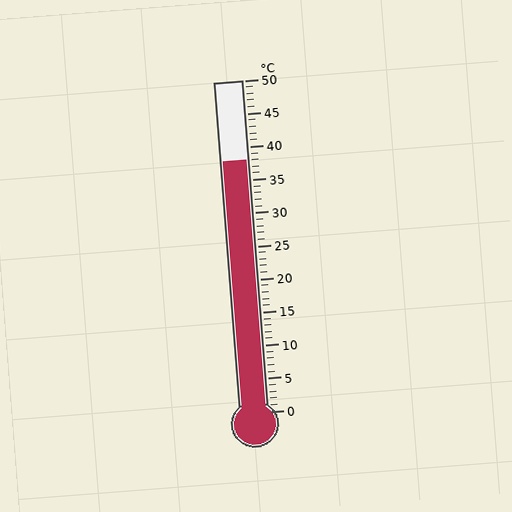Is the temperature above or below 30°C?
The temperature is above 30°C.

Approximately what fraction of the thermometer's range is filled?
The thermometer is filled to approximately 75% of its range.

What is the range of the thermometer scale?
The thermometer scale ranges from 0°C to 50°C.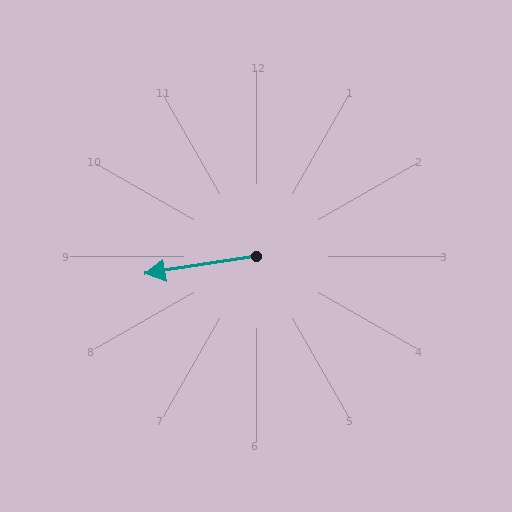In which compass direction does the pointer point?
West.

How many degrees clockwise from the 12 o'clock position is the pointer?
Approximately 261 degrees.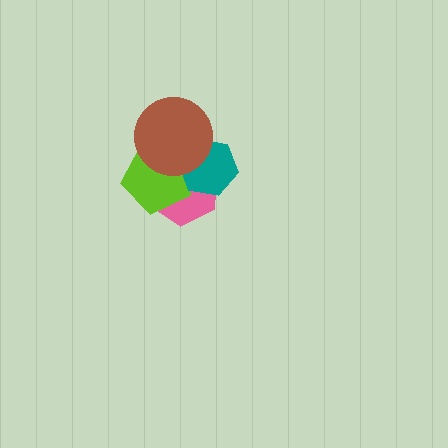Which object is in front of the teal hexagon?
The brown circle is in front of the teal hexagon.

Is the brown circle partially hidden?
No, no other shape covers it.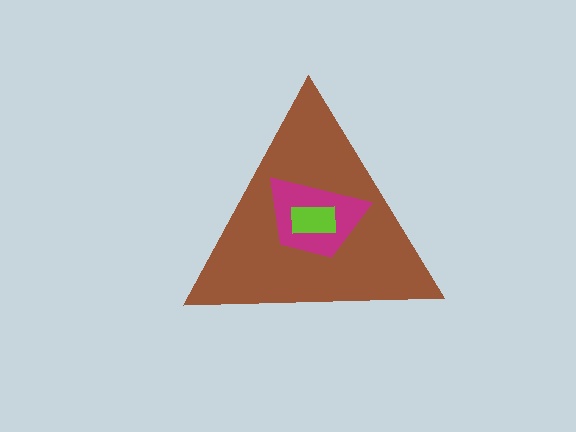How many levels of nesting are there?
3.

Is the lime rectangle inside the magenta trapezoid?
Yes.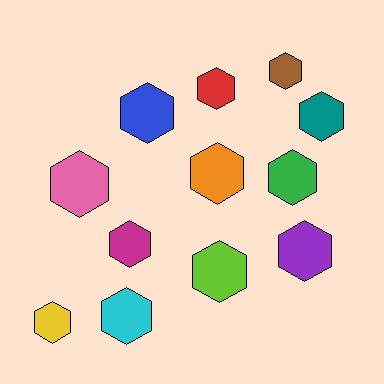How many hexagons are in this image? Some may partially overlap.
There are 12 hexagons.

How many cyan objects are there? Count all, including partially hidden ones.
There is 1 cyan object.